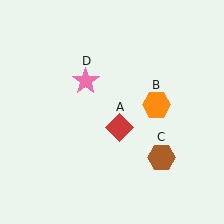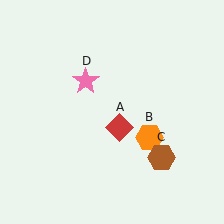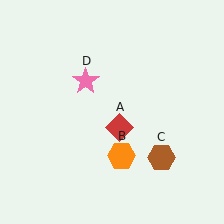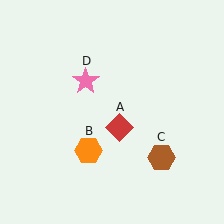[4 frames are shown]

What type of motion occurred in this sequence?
The orange hexagon (object B) rotated clockwise around the center of the scene.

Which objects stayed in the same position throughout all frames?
Red diamond (object A) and brown hexagon (object C) and pink star (object D) remained stationary.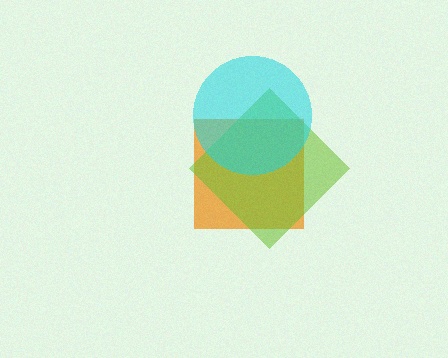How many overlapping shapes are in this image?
There are 3 overlapping shapes in the image.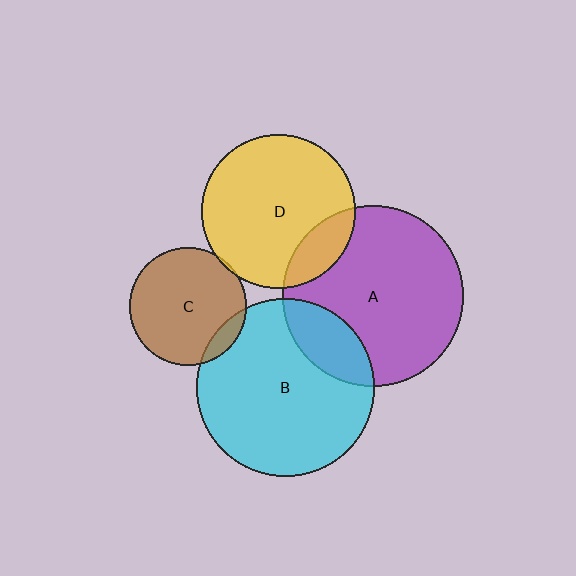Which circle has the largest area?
Circle A (purple).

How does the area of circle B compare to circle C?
Approximately 2.3 times.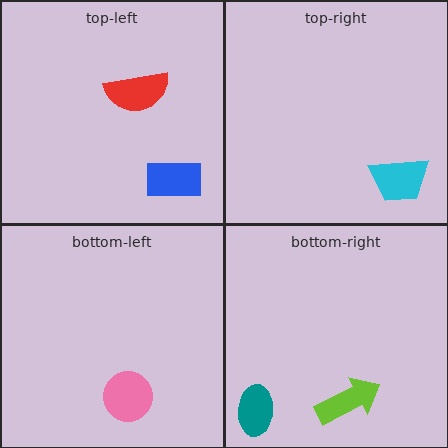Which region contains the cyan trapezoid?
The top-right region.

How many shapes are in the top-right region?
1.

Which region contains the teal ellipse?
The bottom-right region.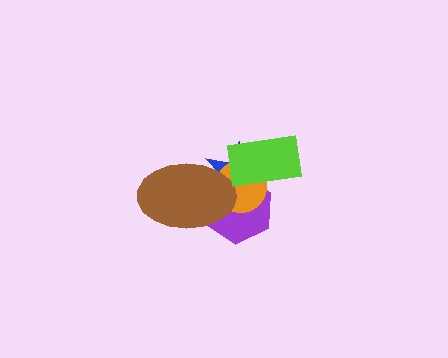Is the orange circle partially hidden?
Yes, it is partially covered by another shape.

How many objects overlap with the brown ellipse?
3 objects overlap with the brown ellipse.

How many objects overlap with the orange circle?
4 objects overlap with the orange circle.